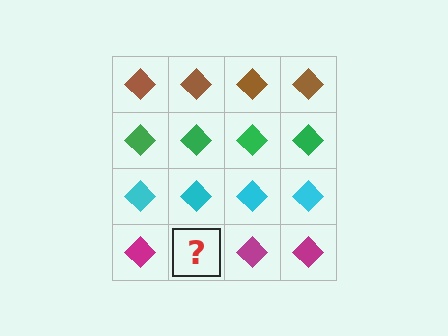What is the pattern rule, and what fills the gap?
The rule is that each row has a consistent color. The gap should be filled with a magenta diamond.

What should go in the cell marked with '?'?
The missing cell should contain a magenta diamond.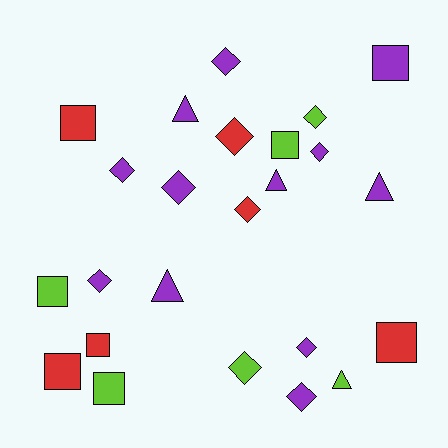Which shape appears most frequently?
Diamond, with 11 objects.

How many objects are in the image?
There are 24 objects.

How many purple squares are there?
There is 1 purple square.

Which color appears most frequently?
Purple, with 12 objects.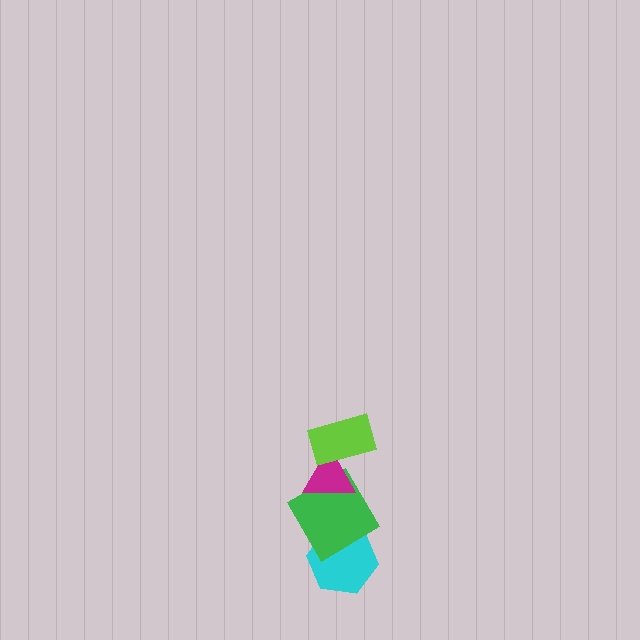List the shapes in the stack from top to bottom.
From top to bottom: the lime rectangle, the magenta triangle, the green diamond, the cyan hexagon.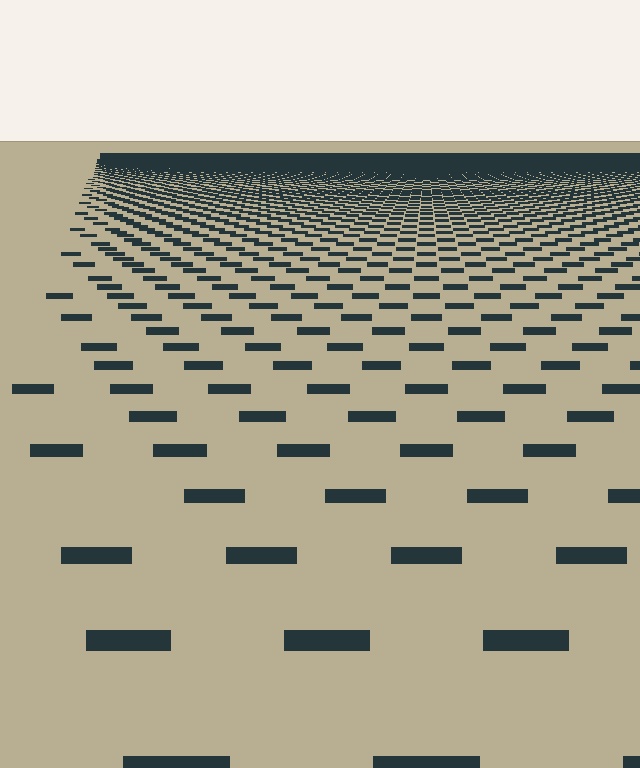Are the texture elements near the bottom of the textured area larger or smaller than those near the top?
Larger. Near the bottom, elements are closer to the viewer and appear at a bigger on-screen size.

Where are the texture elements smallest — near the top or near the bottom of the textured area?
Near the top.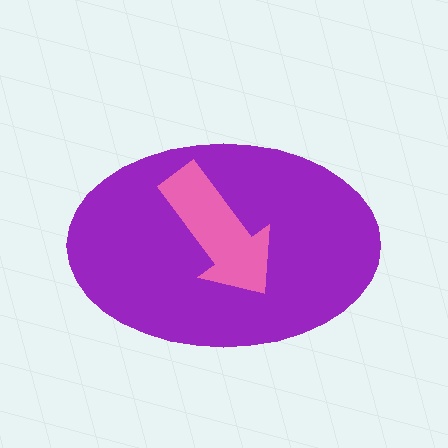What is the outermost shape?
The purple ellipse.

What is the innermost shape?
The pink arrow.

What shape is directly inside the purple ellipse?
The pink arrow.